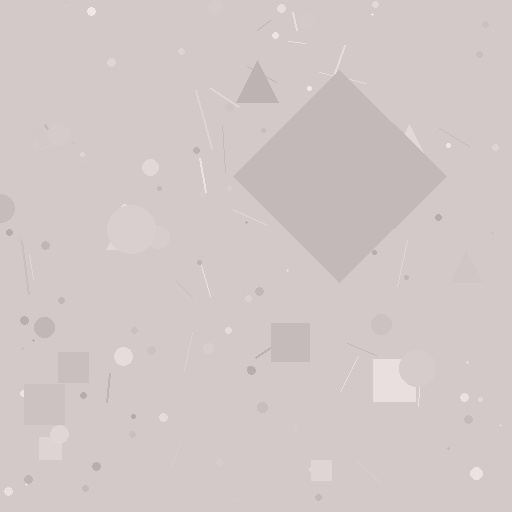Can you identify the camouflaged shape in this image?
The camouflaged shape is a diamond.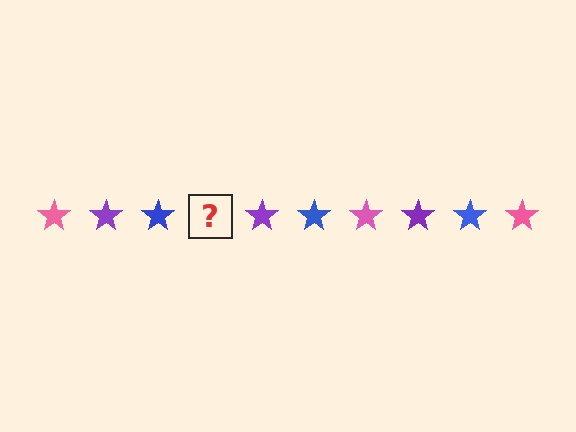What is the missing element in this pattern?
The missing element is a pink star.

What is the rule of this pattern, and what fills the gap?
The rule is that the pattern cycles through pink, purple, blue stars. The gap should be filled with a pink star.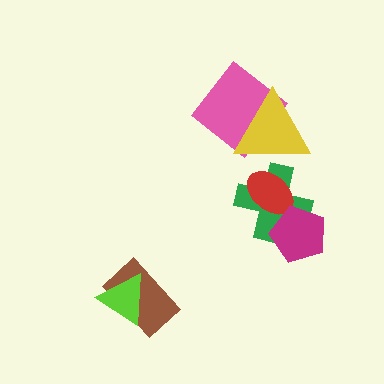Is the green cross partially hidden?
Yes, it is partially covered by another shape.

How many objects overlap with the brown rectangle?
1 object overlaps with the brown rectangle.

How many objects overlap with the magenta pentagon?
2 objects overlap with the magenta pentagon.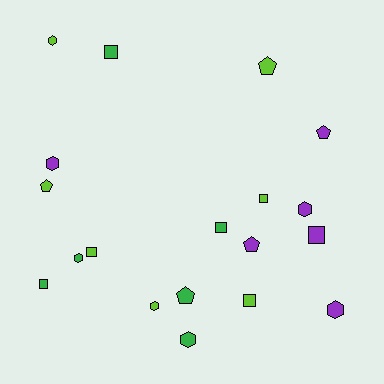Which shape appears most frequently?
Hexagon, with 7 objects.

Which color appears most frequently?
Lime, with 7 objects.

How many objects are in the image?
There are 19 objects.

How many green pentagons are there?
There is 1 green pentagon.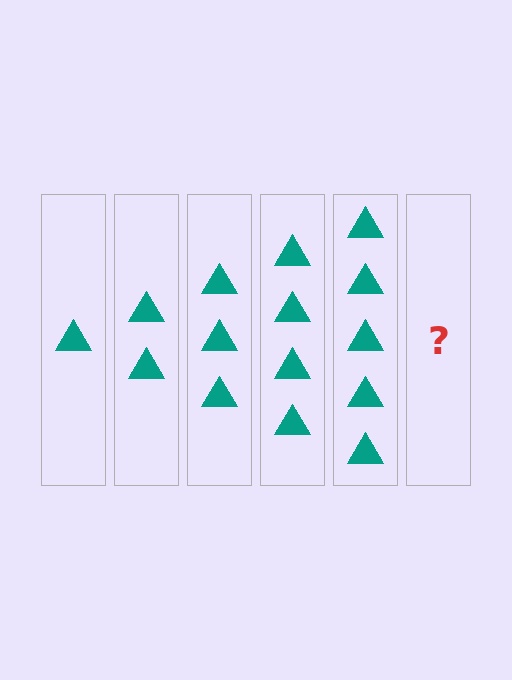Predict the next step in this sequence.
The next step is 6 triangles.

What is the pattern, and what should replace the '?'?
The pattern is that each step adds one more triangle. The '?' should be 6 triangles.